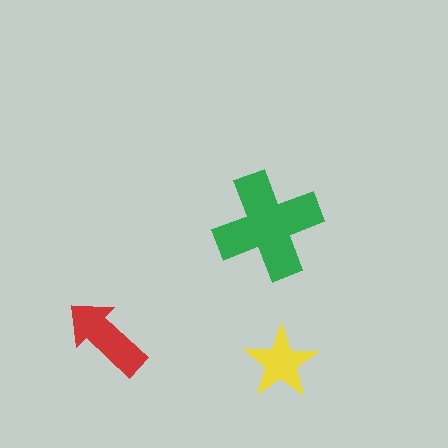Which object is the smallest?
The yellow star.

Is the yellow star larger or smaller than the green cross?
Smaller.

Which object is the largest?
The green cross.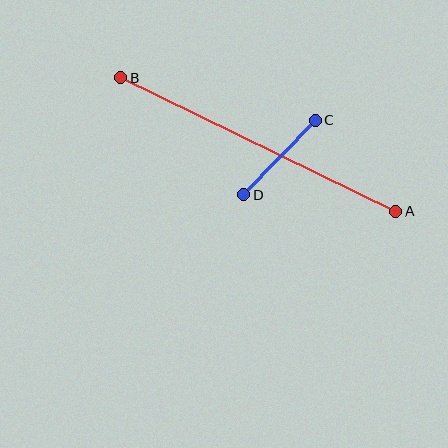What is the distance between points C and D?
The distance is approximately 103 pixels.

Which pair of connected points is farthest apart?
Points A and B are farthest apart.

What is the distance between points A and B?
The distance is approximately 306 pixels.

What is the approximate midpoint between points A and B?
The midpoint is at approximately (258, 145) pixels.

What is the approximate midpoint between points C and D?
The midpoint is at approximately (279, 157) pixels.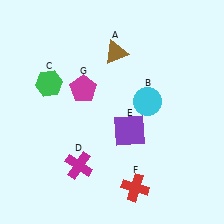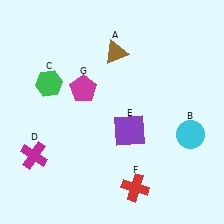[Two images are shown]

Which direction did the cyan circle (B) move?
The cyan circle (B) moved right.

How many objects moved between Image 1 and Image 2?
2 objects moved between the two images.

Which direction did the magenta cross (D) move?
The magenta cross (D) moved left.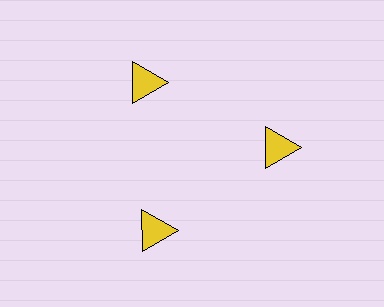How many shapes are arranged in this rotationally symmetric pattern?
There are 3 shapes, arranged in 3 groups of 1.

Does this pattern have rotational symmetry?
Yes, this pattern has 3-fold rotational symmetry. It looks the same after rotating 120 degrees around the center.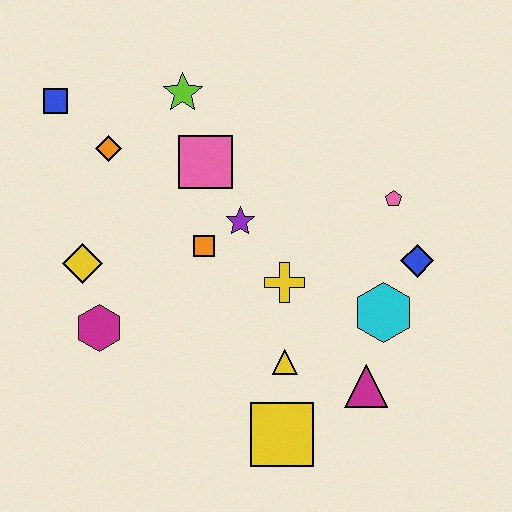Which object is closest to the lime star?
The pink square is closest to the lime star.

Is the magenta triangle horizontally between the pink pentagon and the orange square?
Yes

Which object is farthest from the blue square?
The magenta triangle is farthest from the blue square.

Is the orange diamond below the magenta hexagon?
No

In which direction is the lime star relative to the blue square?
The lime star is to the right of the blue square.